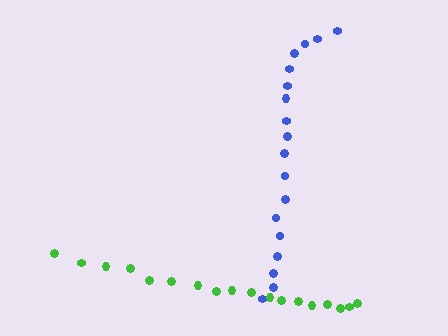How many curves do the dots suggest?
There are 2 distinct paths.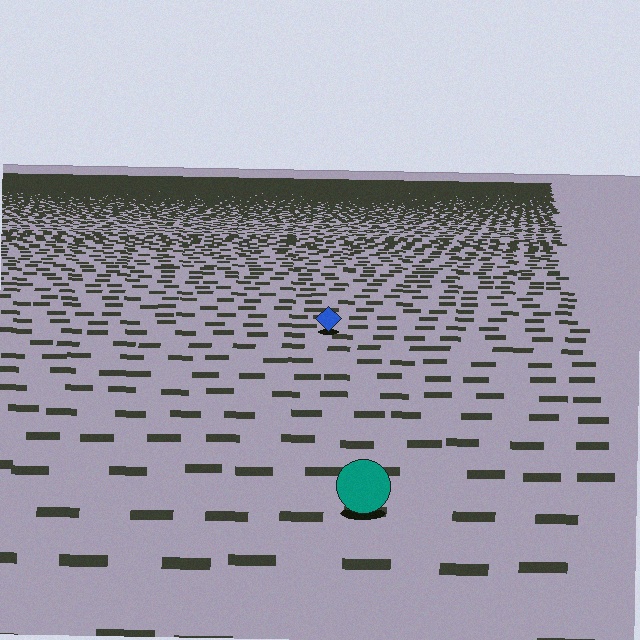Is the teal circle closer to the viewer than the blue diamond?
Yes. The teal circle is closer — you can tell from the texture gradient: the ground texture is coarser near it.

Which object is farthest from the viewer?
The blue diamond is farthest from the viewer. It appears smaller and the ground texture around it is denser.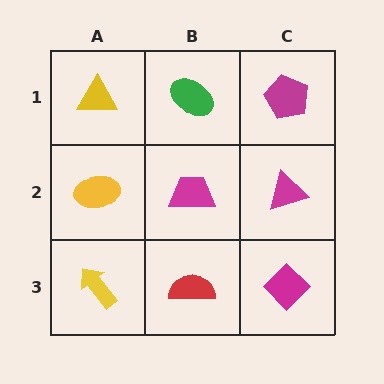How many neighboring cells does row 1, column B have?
3.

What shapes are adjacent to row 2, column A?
A yellow triangle (row 1, column A), a yellow arrow (row 3, column A), a magenta trapezoid (row 2, column B).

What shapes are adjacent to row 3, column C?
A magenta triangle (row 2, column C), a red semicircle (row 3, column B).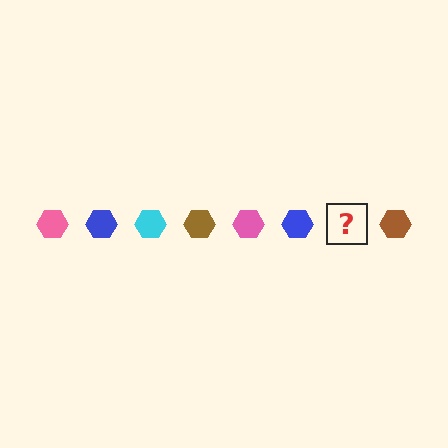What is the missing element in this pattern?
The missing element is a cyan hexagon.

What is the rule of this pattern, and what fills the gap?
The rule is that the pattern cycles through pink, blue, cyan, brown hexagons. The gap should be filled with a cyan hexagon.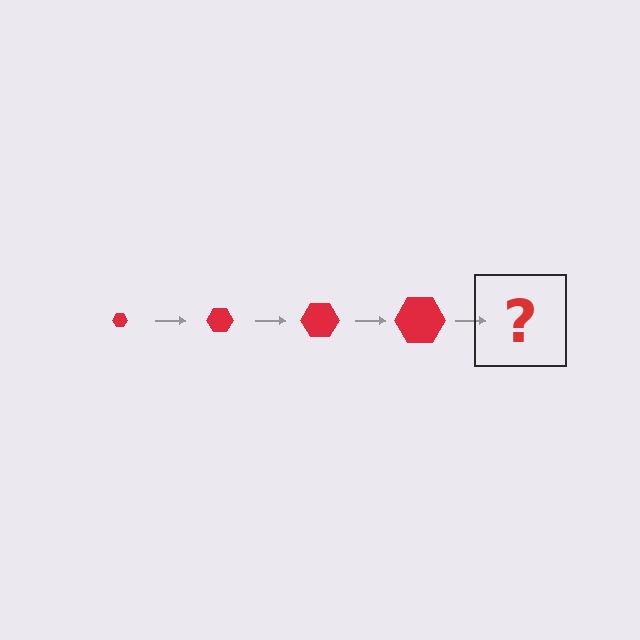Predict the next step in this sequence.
The next step is a red hexagon, larger than the previous one.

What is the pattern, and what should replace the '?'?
The pattern is that the hexagon gets progressively larger each step. The '?' should be a red hexagon, larger than the previous one.